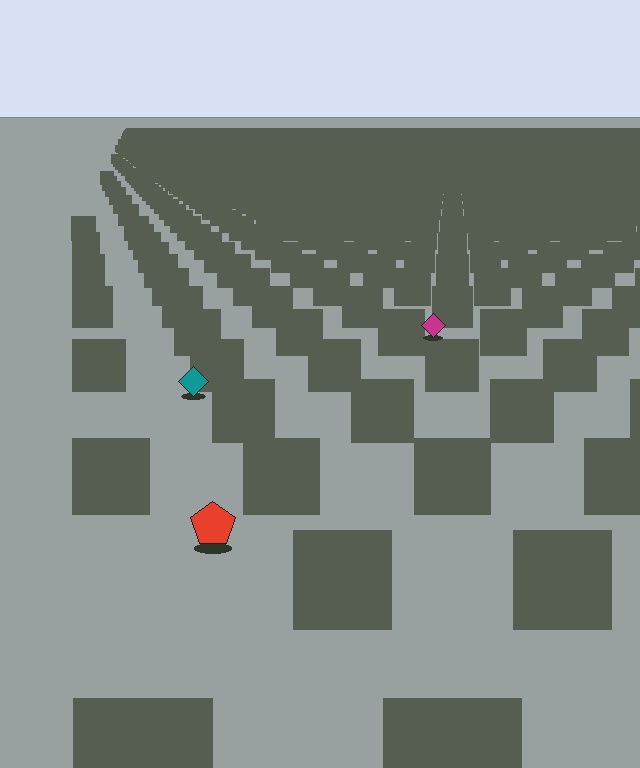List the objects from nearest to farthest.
From nearest to farthest: the red pentagon, the teal diamond, the magenta diamond.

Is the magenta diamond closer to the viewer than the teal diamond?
No. The teal diamond is closer — you can tell from the texture gradient: the ground texture is coarser near it.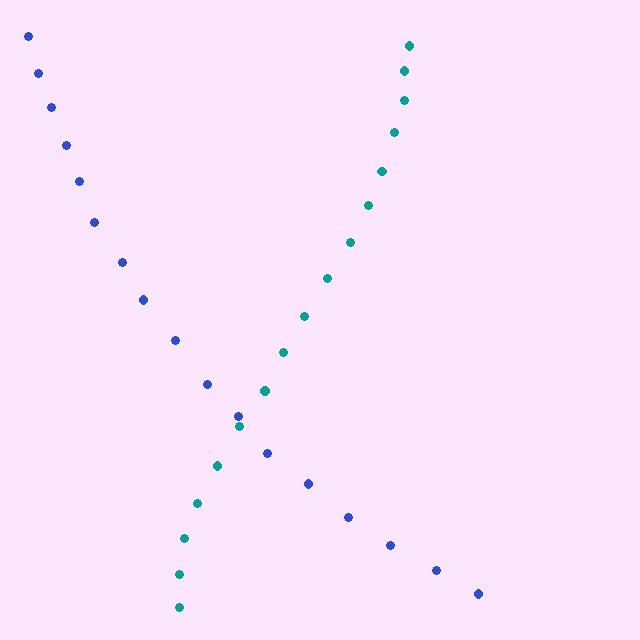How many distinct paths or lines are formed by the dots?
There are 2 distinct paths.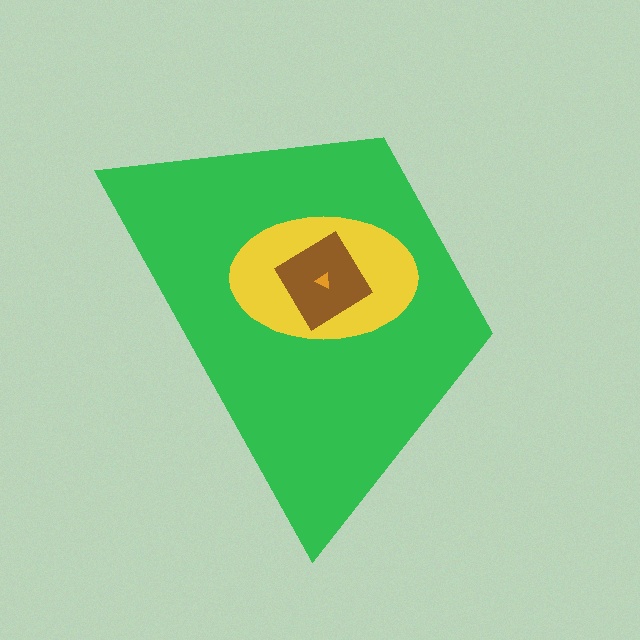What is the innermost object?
The orange triangle.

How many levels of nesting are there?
4.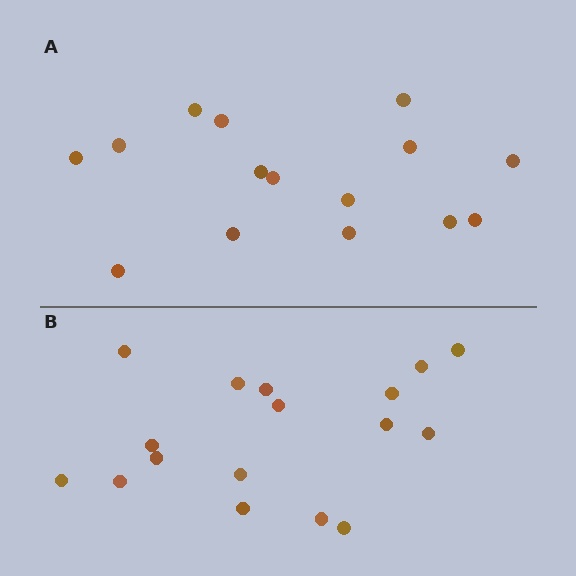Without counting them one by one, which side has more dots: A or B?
Region B (the bottom region) has more dots.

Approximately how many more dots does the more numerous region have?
Region B has just a few more — roughly 2 or 3 more dots than region A.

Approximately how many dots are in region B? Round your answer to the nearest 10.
About 20 dots. (The exact count is 17, which rounds to 20.)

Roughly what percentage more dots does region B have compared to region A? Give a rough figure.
About 15% more.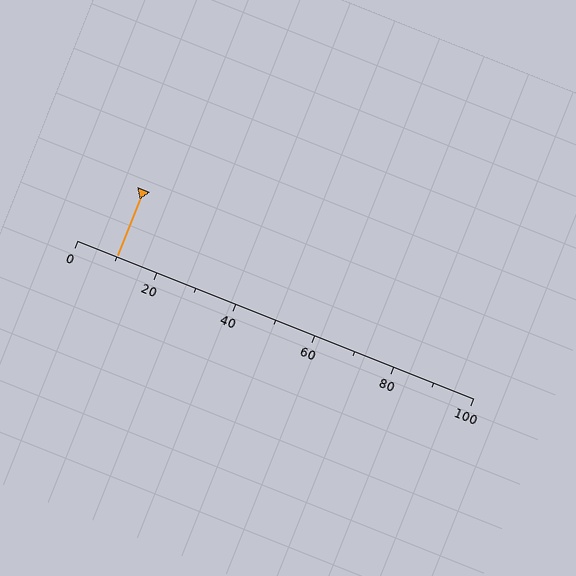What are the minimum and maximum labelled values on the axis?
The axis runs from 0 to 100.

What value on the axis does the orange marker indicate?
The marker indicates approximately 10.